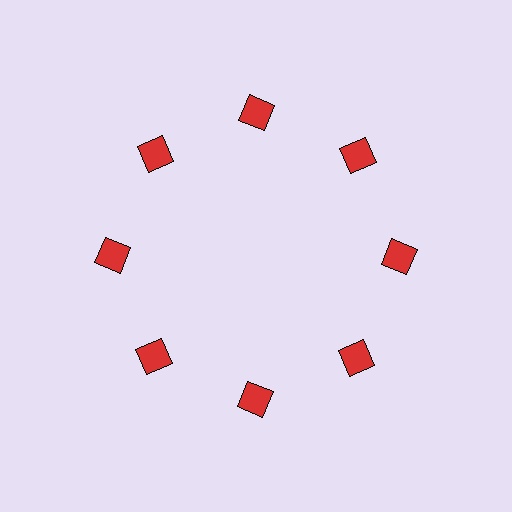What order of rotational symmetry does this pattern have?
This pattern has 8-fold rotational symmetry.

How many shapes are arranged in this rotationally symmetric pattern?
There are 8 shapes, arranged in 8 groups of 1.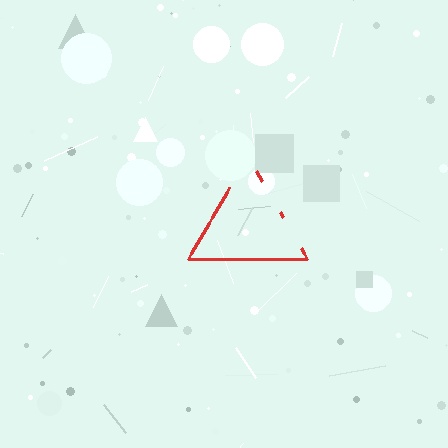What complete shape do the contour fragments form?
The contour fragments form a triangle.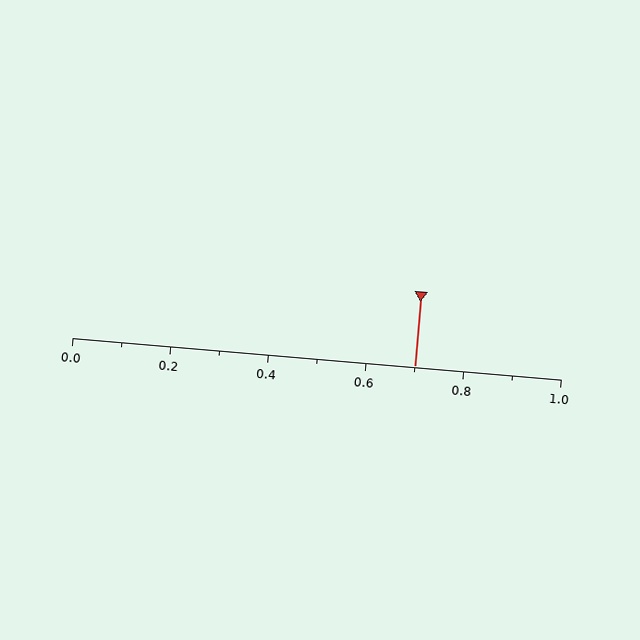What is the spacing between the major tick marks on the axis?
The major ticks are spaced 0.2 apart.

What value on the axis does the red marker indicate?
The marker indicates approximately 0.7.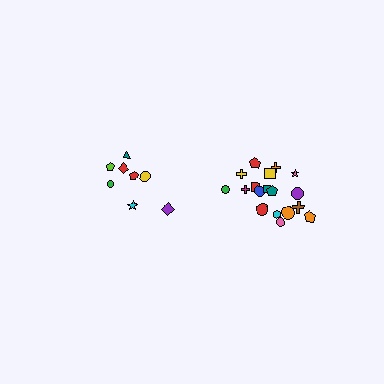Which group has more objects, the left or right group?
The right group.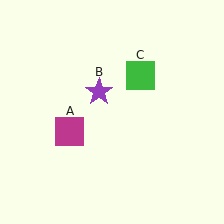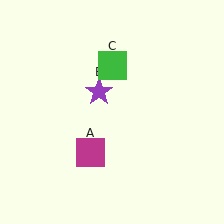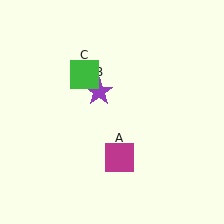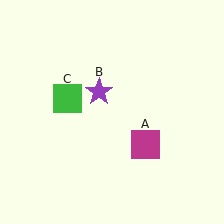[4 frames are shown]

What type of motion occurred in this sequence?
The magenta square (object A), green square (object C) rotated counterclockwise around the center of the scene.